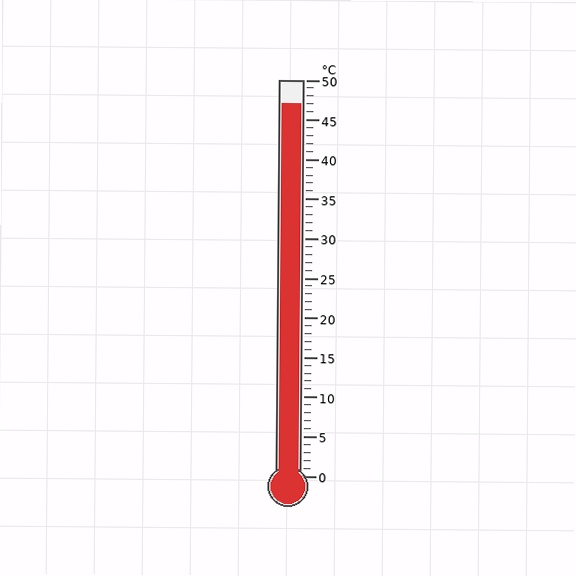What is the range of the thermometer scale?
The thermometer scale ranges from 0°C to 50°C.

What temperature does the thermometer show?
The thermometer shows approximately 47°C.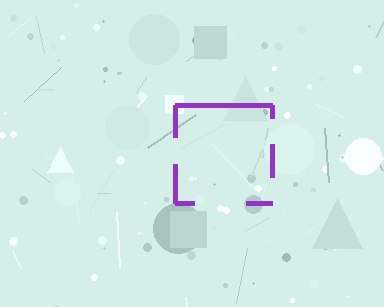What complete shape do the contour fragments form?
The contour fragments form a square.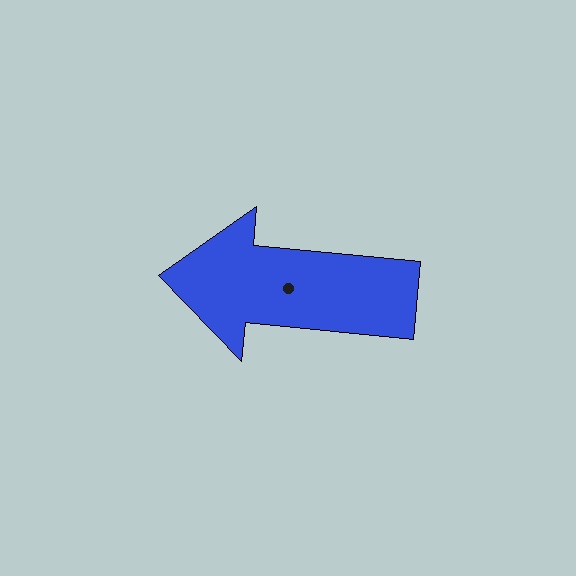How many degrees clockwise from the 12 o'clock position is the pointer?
Approximately 276 degrees.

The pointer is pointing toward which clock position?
Roughly 9 o'clock.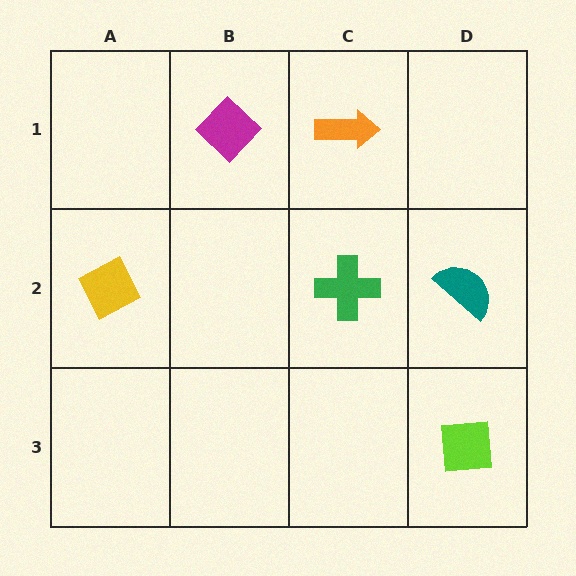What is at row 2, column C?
A green cross.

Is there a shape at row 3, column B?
No, that cell is empty.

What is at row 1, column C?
An orange arrow.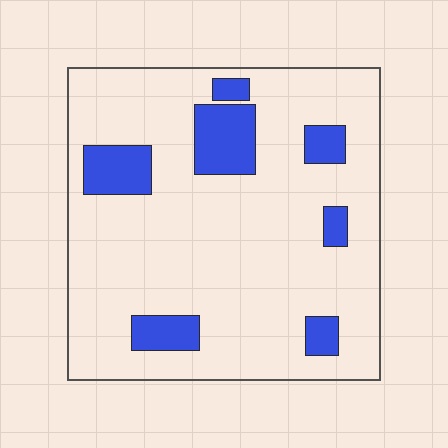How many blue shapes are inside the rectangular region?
7.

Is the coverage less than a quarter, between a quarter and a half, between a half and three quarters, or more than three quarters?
Less than a quarter.